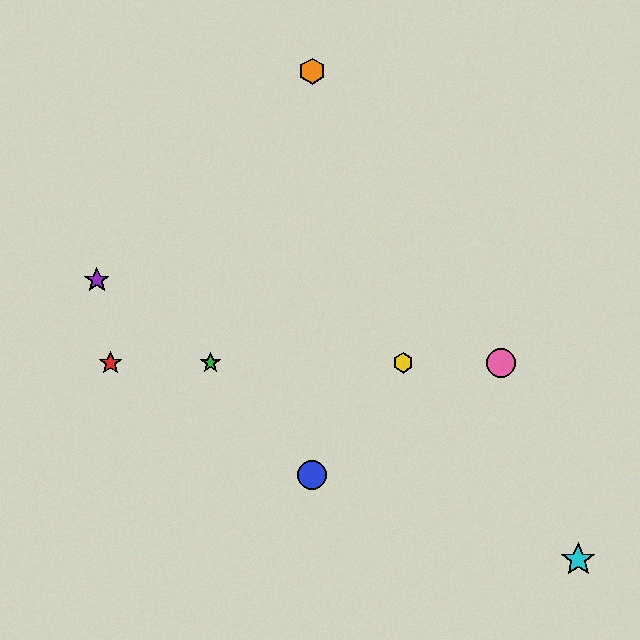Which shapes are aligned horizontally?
The red star, the green star, the yellow hexagon, the pink circle are aligned horizontally.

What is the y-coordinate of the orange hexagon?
The orange hexagon is at y≈71.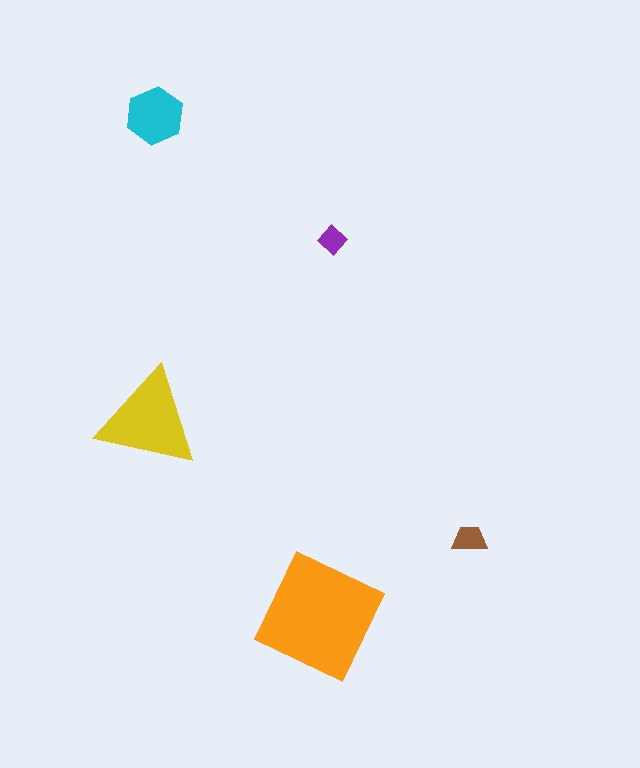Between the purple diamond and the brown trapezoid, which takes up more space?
The brown trapezoid.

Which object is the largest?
The orange square.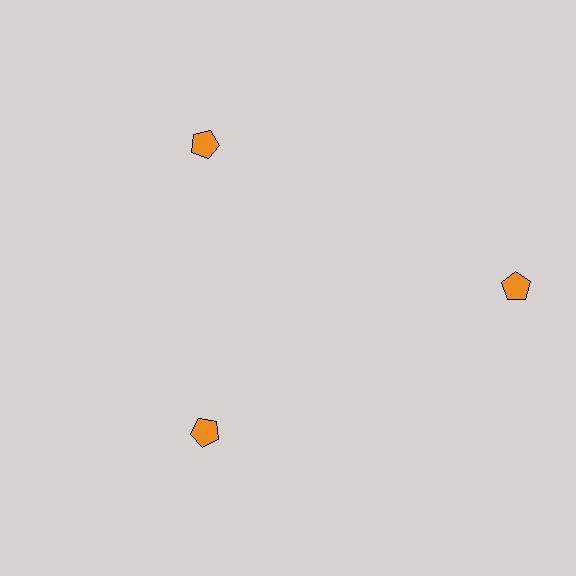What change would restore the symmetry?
The symmetry would be restored by moving it inward, back onto the ring so that all 3 pentagons sit at equal angles and equal distance from the center.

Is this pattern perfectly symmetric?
No. The 3 orange pentagons are arranged in a ring, but one element near the 3 o'clock position is pushed outward from the center, breaking the 3-fold rotational symmetry.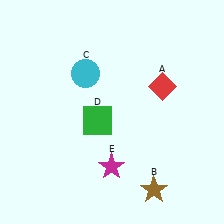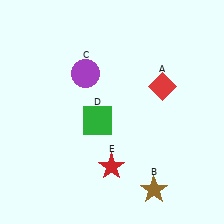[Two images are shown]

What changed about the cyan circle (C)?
In Image 1, C is cyan. In Image 2, it changed to purple.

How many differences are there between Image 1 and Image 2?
There are 2 differences between the two images.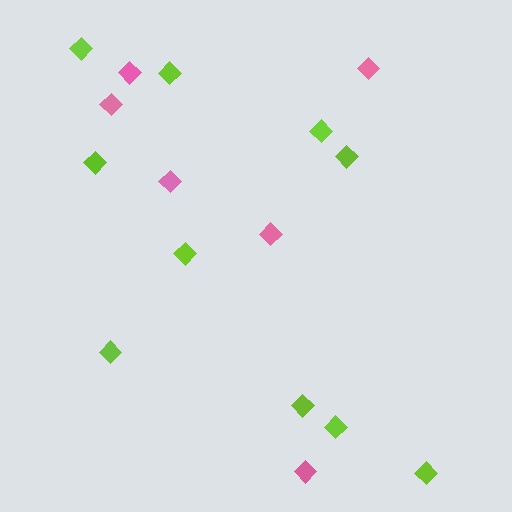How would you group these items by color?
There are 2 groups: one group of lime diamonds (10) and one group of pink diamonds (6).